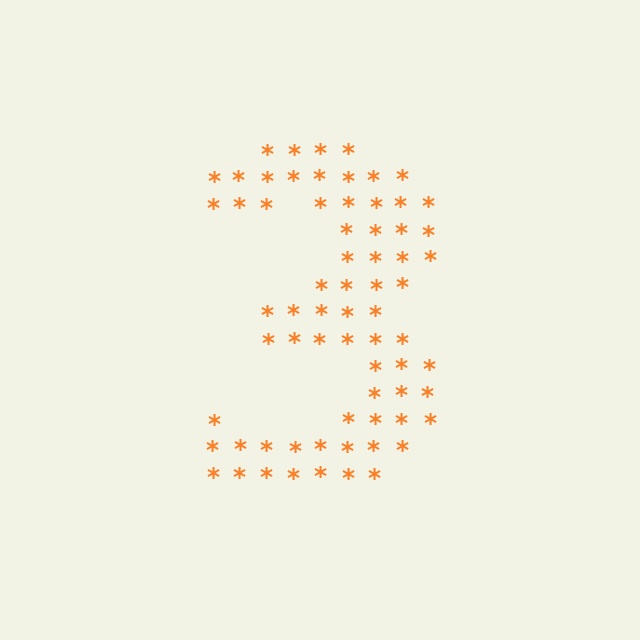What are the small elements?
The small elements are asterisks.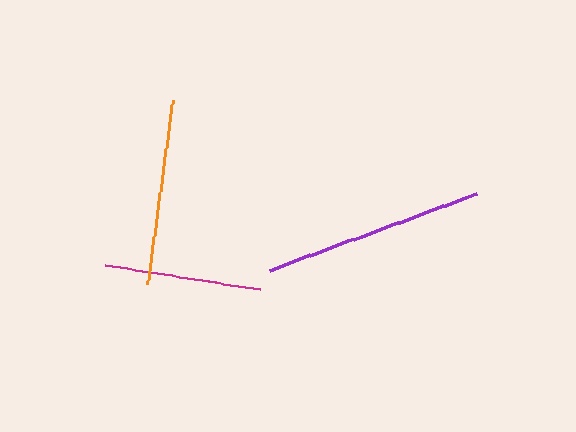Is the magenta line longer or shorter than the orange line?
The orange line is longer than the magenta line.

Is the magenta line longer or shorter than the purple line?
The purple line is longer than the magenta line.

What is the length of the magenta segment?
The magenta segment is approximately 157 pixels long.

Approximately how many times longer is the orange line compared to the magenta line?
The orange line is approximately 1.2 times the length of the magenta line.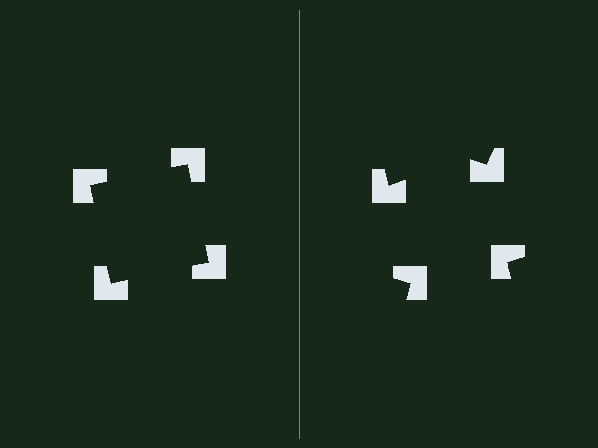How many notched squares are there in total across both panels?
8 — 4 on each side.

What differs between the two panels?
The notched squares are positioned identically on both sides; only the wedge orientations differ. On the left they align to a square; on the right they are misaligned.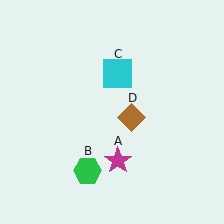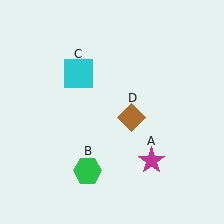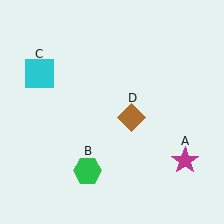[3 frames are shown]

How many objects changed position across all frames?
2 objects changed position: magenta star (object A), cyan square (object C).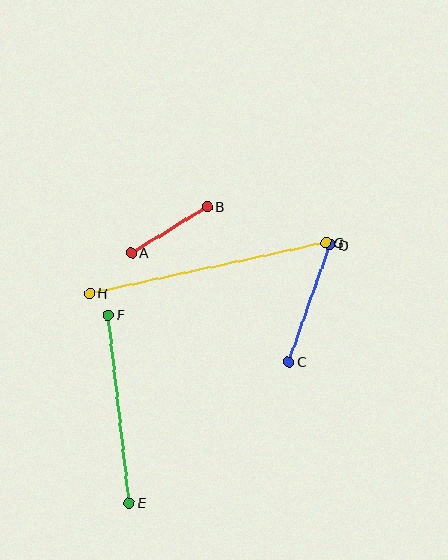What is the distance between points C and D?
The distance is approximately 124 pixels.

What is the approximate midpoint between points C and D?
The midpoint is at approximately (309, 303) pixels.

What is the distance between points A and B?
The distance is approximately 89 pixels.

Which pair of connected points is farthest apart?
Points G and H are farthest apart.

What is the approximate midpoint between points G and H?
The midpoint is at approximately (208, 268) pixels.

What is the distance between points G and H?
The distance is approximately 241 pixels.